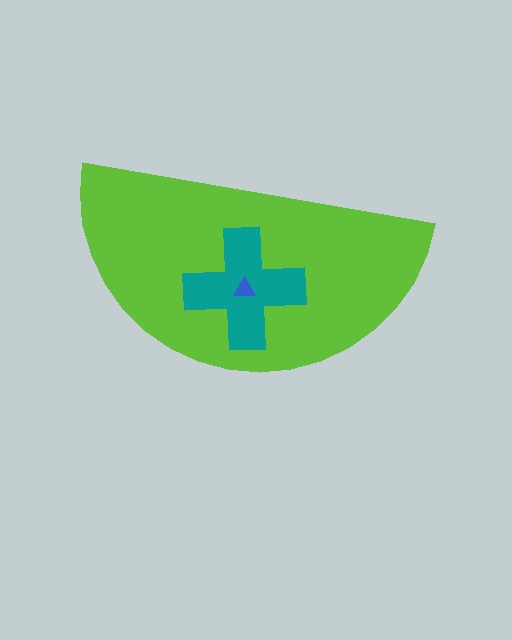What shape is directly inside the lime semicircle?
The teal cross.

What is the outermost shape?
The lime semicircle.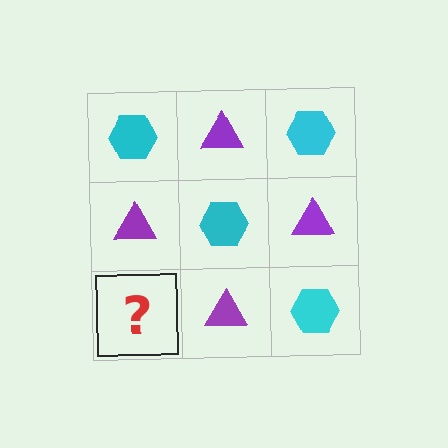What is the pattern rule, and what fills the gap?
The rule is that it alternates cyan hexagon and purple triangle in a checkerboard pattern. The gap should be filled with a cyan hexagon.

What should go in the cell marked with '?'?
The missing cell should contain a cyan hexagon.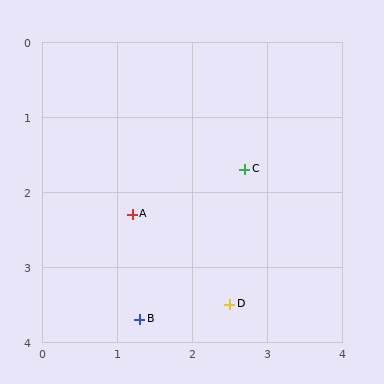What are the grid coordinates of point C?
Point C is at approximately (2.7, 1.7).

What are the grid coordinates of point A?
Point A is at approximately (1.2, 2.3).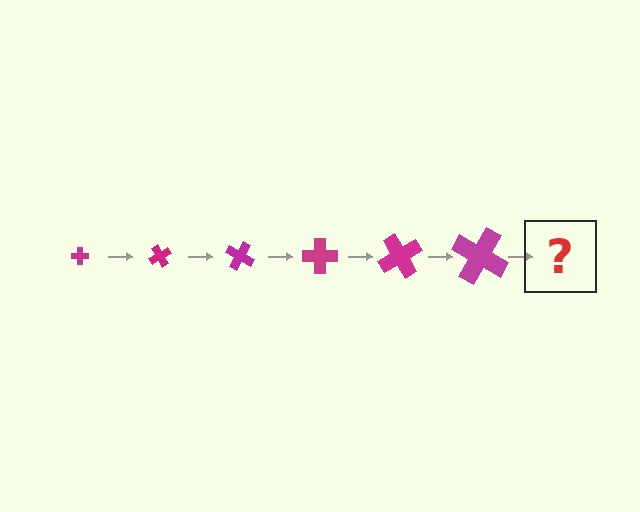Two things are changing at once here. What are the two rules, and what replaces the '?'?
The two rules are that the cross grows larger each step and it rotates 60 degrees each step. The '?' should be a cross, larger than the previous one and rotated 360 degrees from the start.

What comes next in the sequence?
The next element should be a cross, larger than the previous one and rotated 360 degrees from the start.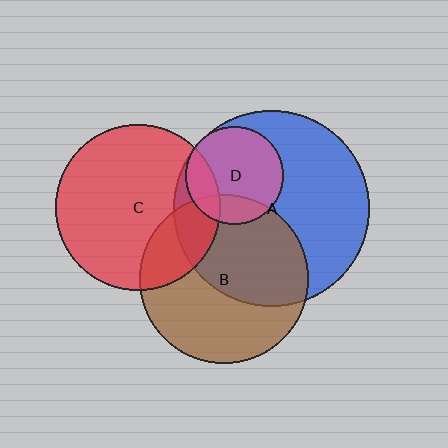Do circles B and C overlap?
Yes.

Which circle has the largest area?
Circle A (blue).